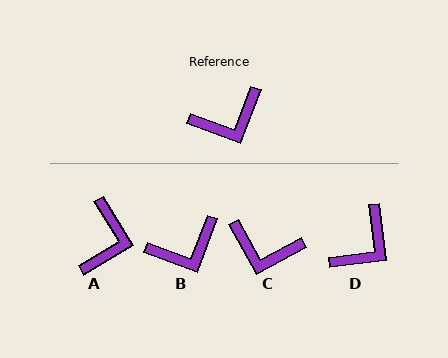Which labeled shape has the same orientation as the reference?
B.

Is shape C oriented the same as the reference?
No, it is off by about 41 degrees.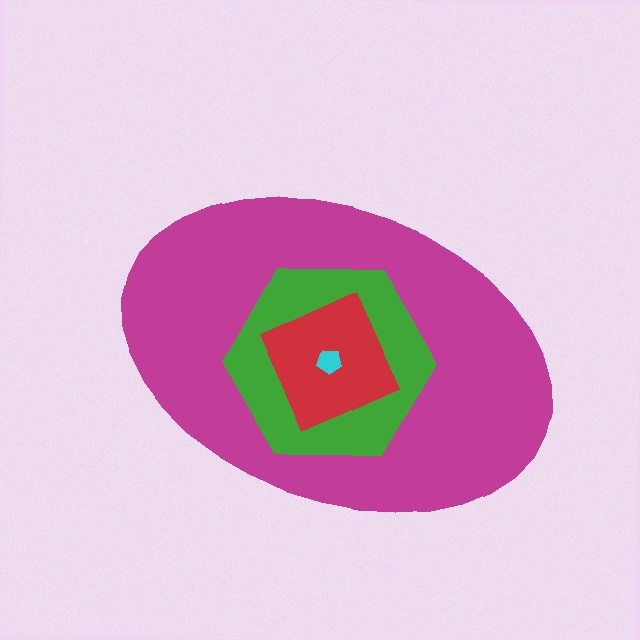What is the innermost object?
The cyan pentagon.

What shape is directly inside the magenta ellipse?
The green hexagon.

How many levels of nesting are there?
4.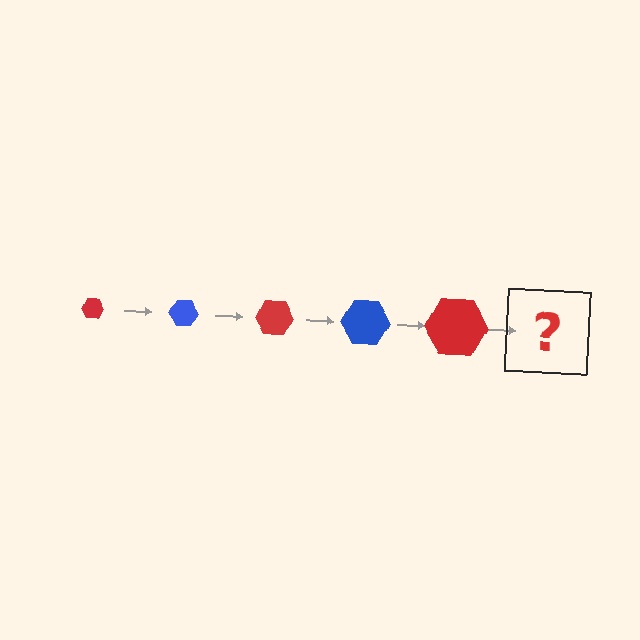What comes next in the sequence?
The next element should be a blue hexagon, larger than the previous one.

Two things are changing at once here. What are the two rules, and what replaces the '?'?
The two rules are that the hexagon grows larger each step and the color cycles through red and blue. The '?' should be a blue hexagon, larger than the previous one.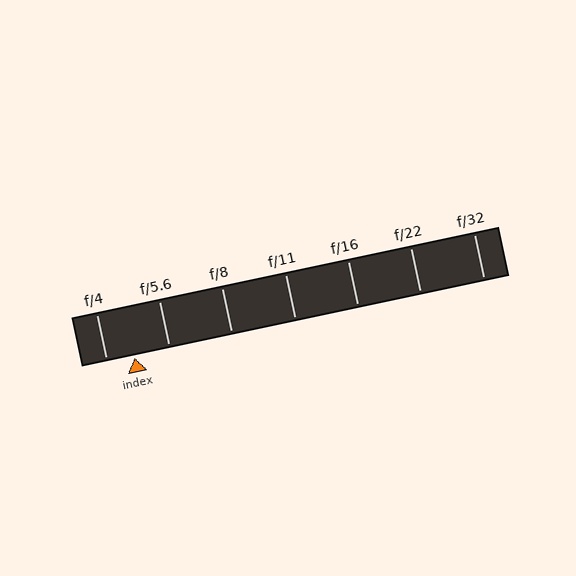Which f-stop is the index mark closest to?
The index mark is closest to f/4.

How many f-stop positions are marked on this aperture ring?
There are 7 f-stop positions marked.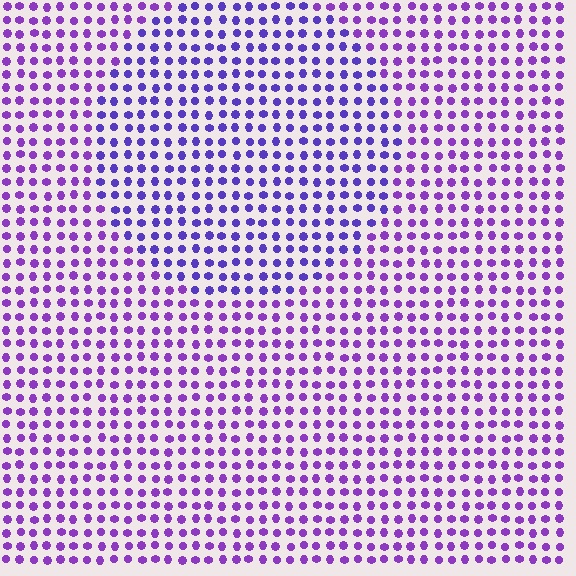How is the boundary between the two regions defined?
The boundary is defined purely by a slight shift in hue (about 24 degrees). Spacing, size, and orientation are identical on both sides.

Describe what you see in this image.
The image is filled with small purple elements in a uniform arrangement. A circle-shaped region is visible where the elements are tinted to a slightly different hue, forming a subtle color boundary.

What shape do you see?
I see a circle.